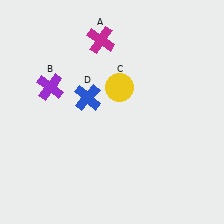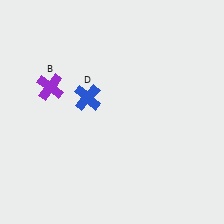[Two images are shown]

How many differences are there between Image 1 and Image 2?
There are 2 differences between the two images.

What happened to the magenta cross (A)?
The magenta cross (A) was removed in Image 2. It was in the top-left area of Image 1.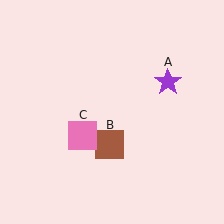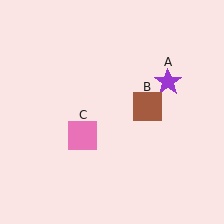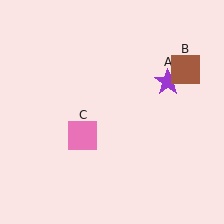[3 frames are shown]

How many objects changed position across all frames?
1 object changed position: brown square (object B).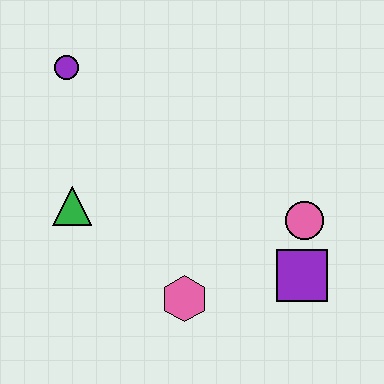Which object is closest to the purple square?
The pink circle is closest to the purple square.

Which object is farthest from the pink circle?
The purple circle is farthest from the pink circle.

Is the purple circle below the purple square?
No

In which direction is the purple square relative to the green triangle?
The purple square is to the right of the green triangle.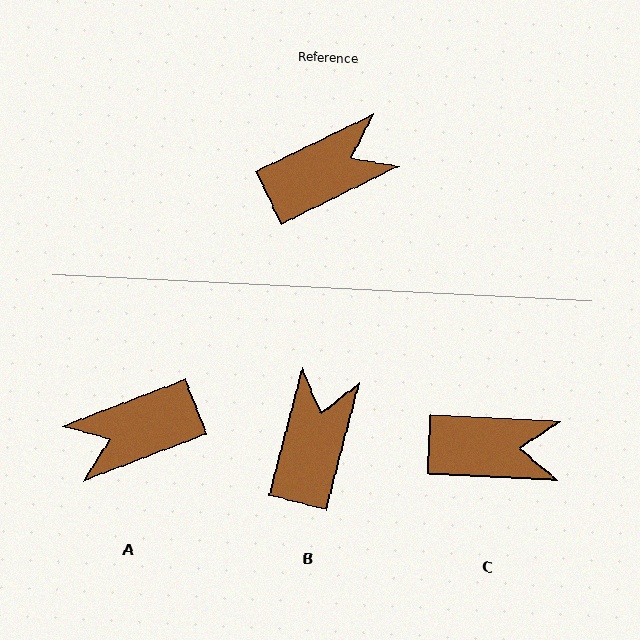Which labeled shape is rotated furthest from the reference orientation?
A, about 175 degrees away.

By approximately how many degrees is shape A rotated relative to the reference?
Approximately 175 degrees counter-clockwise.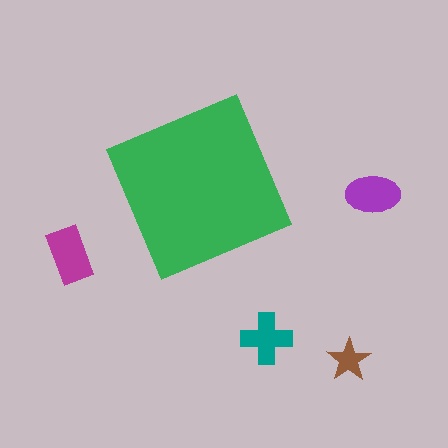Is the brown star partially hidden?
No, the brown star is fully visible.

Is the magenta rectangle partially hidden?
No, the magenta rectangle is fully visible.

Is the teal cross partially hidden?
No, the teal cross is fully visible.